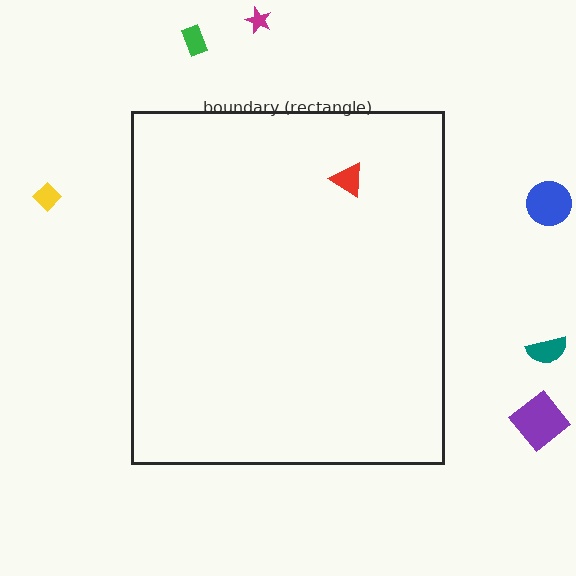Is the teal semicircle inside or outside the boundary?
Outside.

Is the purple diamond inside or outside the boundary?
Outside.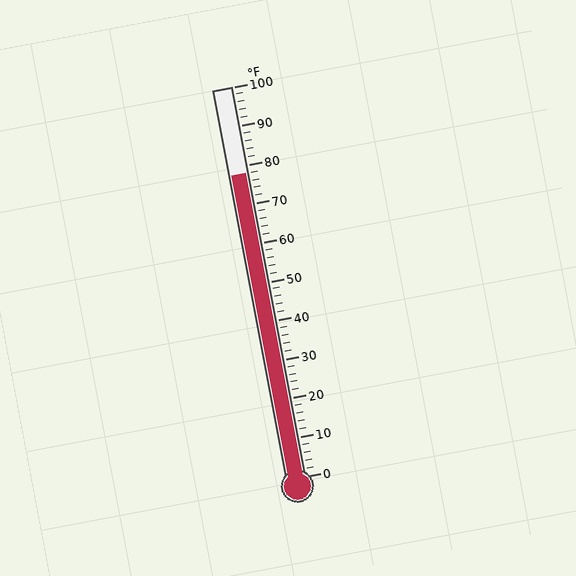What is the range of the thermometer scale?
The thermometer scale ranges from 0°F to 100°F.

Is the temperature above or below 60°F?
The temperature is above 60°F.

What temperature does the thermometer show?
The thermometer shows approximately 78°F.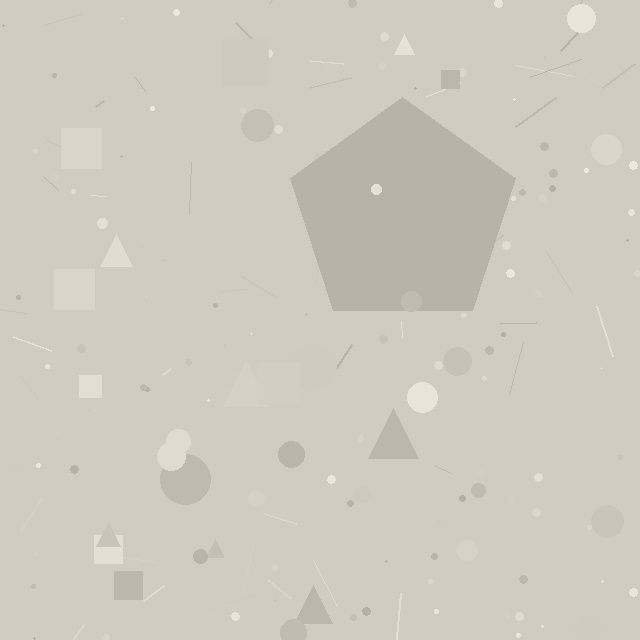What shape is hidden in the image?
A pentagon is hidden in the image.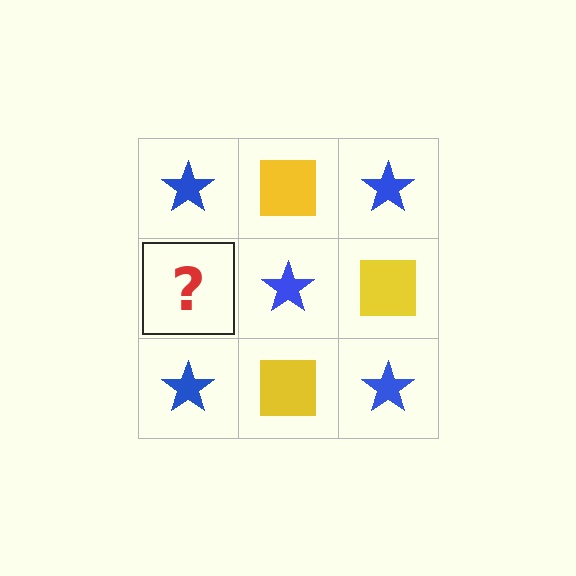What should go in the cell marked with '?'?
The missing cell should contain a yellow square.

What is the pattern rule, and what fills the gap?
The rule is that it alternates blue star and yellow square in a checkerboard pattern. The gap should be filled with a yellow square.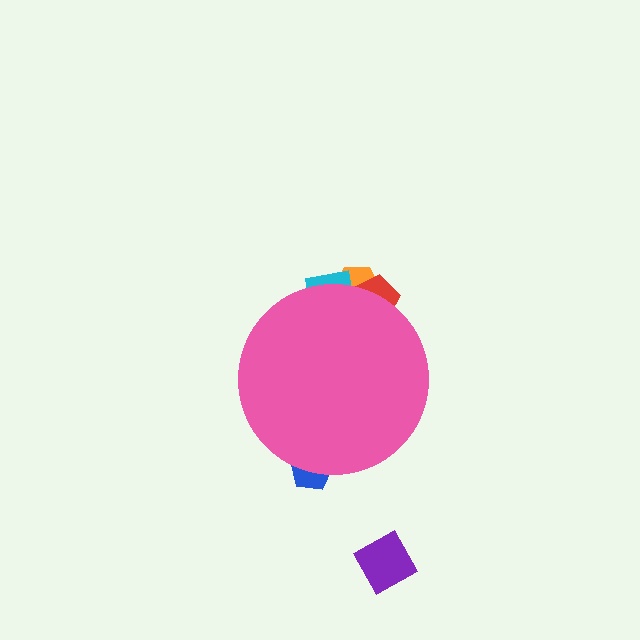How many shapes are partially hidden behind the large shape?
4 shapes are partially hidden.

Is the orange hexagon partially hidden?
Yes, the orange hexagon is partially hidden behind the pink circle.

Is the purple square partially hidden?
No, the purple square is fully visible.